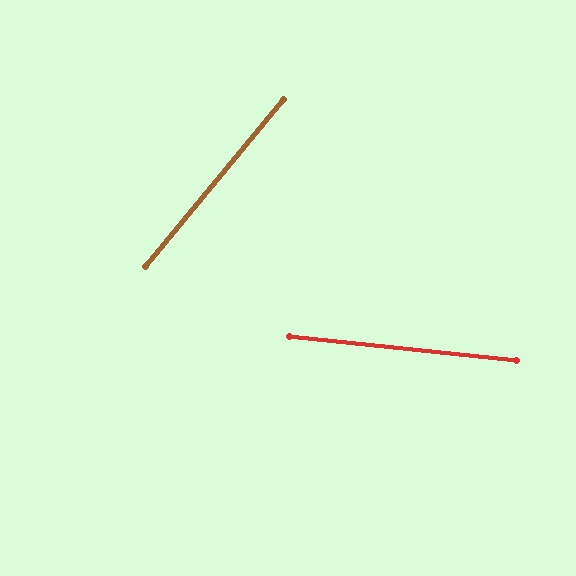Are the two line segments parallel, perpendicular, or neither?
Neither parallel nor perpendicular — they differ by about 56°.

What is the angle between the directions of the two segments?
Approximately 56 degrees.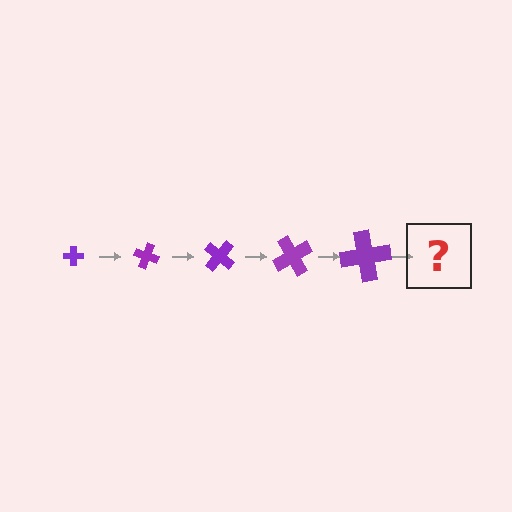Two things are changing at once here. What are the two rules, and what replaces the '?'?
The two rules are that the cross grows larger each step and it rotates 20 degrees each step. The '?' should be a cross, larger than the previous one and rotated 100 degrees from the start.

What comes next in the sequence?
The next element should be a cross, larger than the previous one and rotated 100 degrees from the start.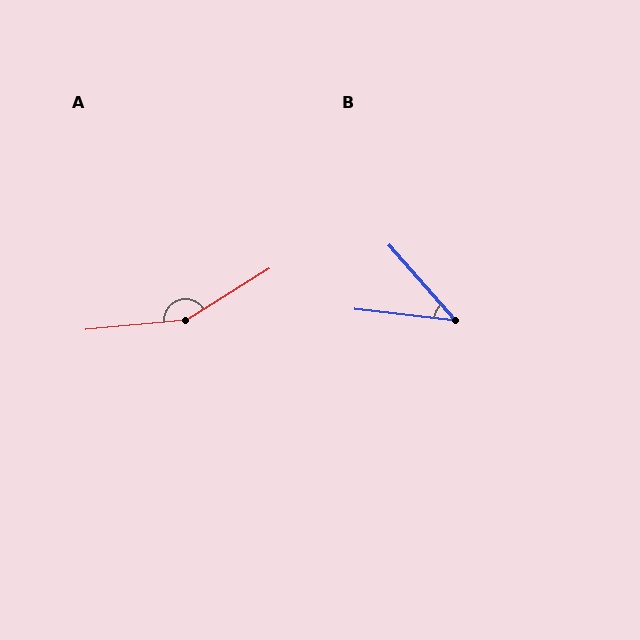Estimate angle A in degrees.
Approximately 154 degrees.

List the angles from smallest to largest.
B (42°), A (154°).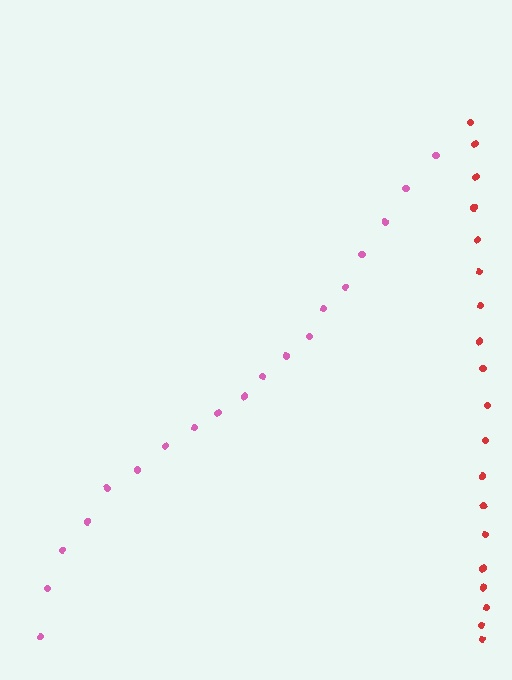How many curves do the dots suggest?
There are 2 distinct paths.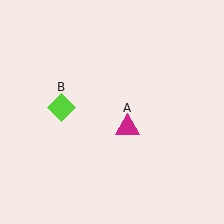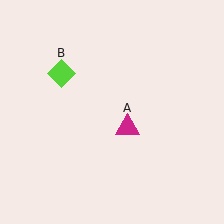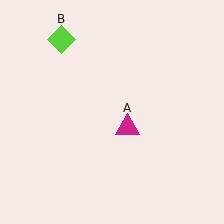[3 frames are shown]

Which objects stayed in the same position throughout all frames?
Magenta triangle (object A) remained stationary.